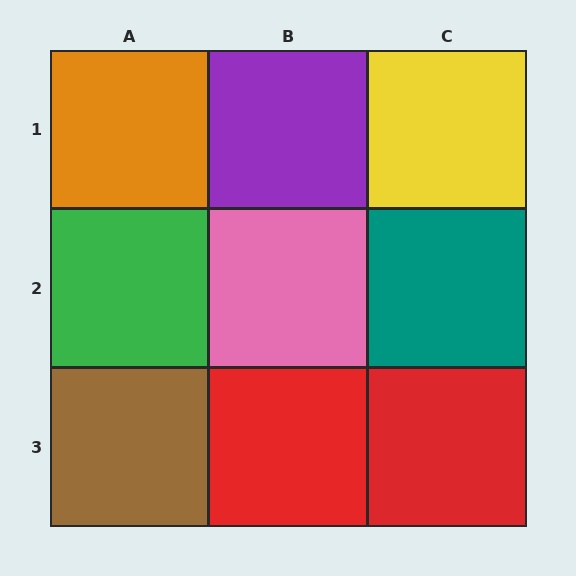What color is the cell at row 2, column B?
Pink.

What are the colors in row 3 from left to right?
Brown, red, red.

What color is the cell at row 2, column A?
Green.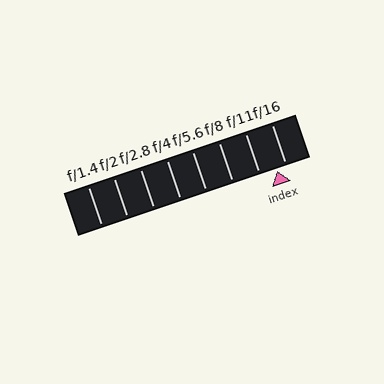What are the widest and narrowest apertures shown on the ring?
The widest aperture shown is f/1.4 and the narrowest is f/16.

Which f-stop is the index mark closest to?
The index mark is closest to f/16.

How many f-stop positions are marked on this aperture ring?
There are 8 f-stop positions marked.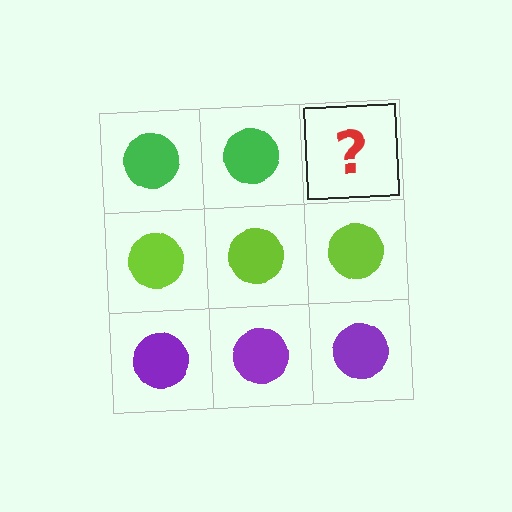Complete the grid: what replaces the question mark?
The question mark should be replaced with a green circle.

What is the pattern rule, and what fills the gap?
The rule is that each row has a consistent color. The gap should be filled with a green circle.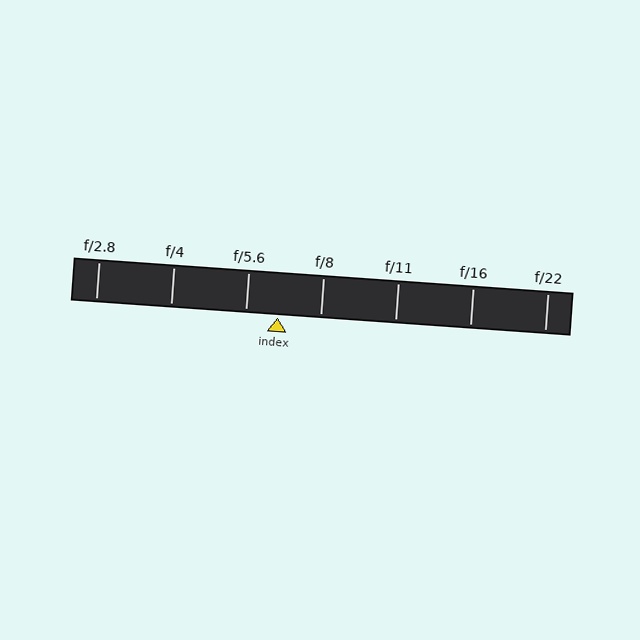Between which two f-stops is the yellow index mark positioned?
The index mark is between f/5.6 and f/8.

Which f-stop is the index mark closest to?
The index mark is closest to f/5.6.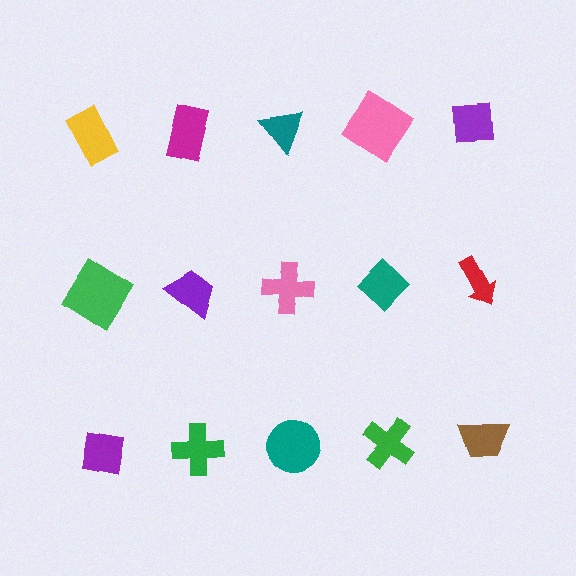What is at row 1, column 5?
A purple square.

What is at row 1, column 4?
A pink diamond.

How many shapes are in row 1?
5 shapes.